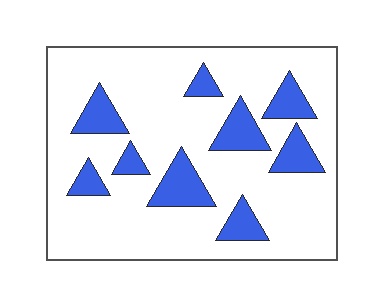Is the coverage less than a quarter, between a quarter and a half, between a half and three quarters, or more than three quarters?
Less than a quarter.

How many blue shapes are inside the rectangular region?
9.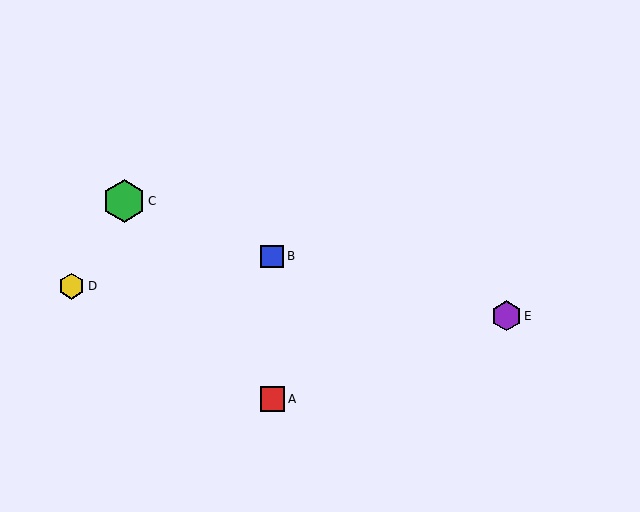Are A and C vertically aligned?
No, A is at x≈272 and C is at x≈124.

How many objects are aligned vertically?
2 objects (A, B) are aligned vertically.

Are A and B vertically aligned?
Yes, both are at x≈272.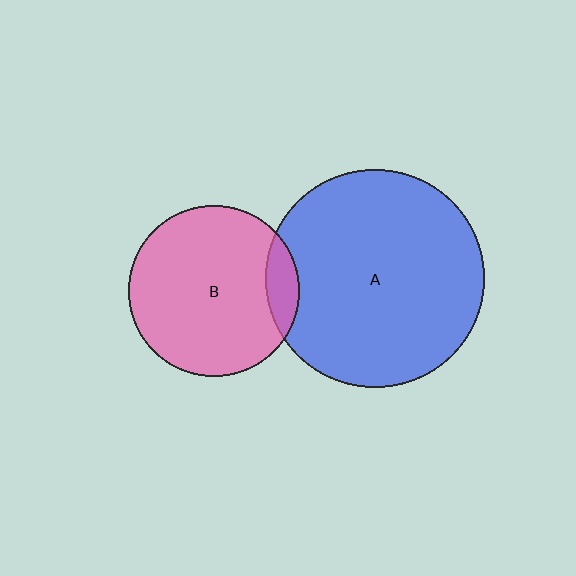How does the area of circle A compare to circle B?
Approximately 1.6 times.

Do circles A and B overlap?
Yes.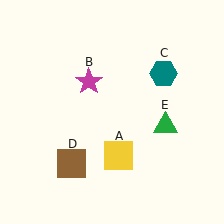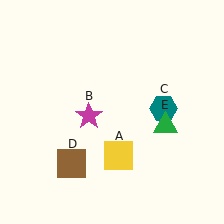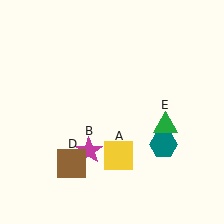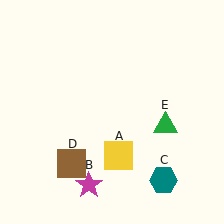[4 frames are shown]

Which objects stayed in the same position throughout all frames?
Yellow square (object A) and brown square (object D) and green triangle (object E) remained stationary.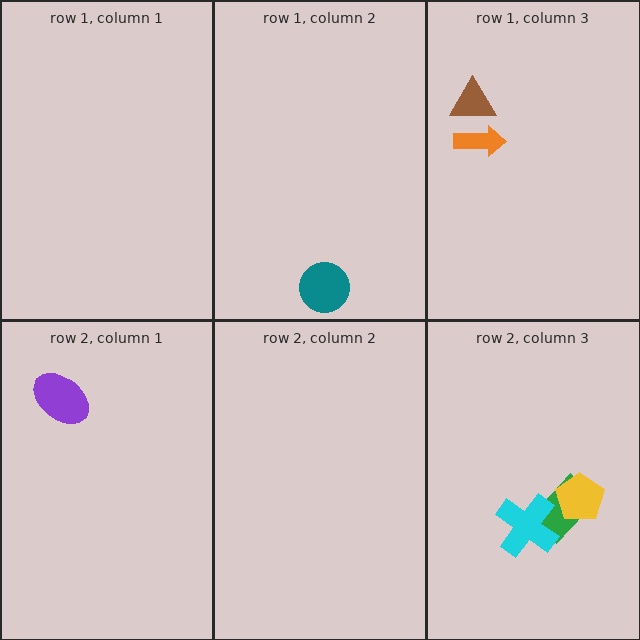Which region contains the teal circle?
The row 1, column 2 region.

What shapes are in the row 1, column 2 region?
The teal circle.